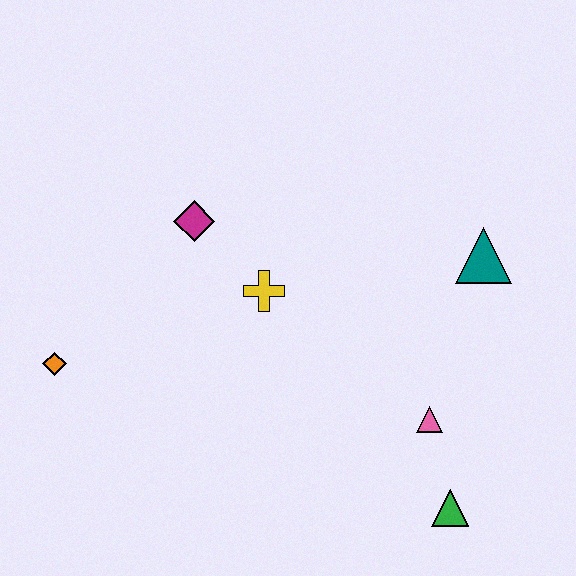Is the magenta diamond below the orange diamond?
No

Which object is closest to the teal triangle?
The pink triangle is closest to the teal triangle.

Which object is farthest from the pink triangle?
The orange diamond is farthest from the pink triangle.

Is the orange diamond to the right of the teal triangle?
No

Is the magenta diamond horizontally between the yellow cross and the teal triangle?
No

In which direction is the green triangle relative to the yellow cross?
The green triangle is below the yellow cross.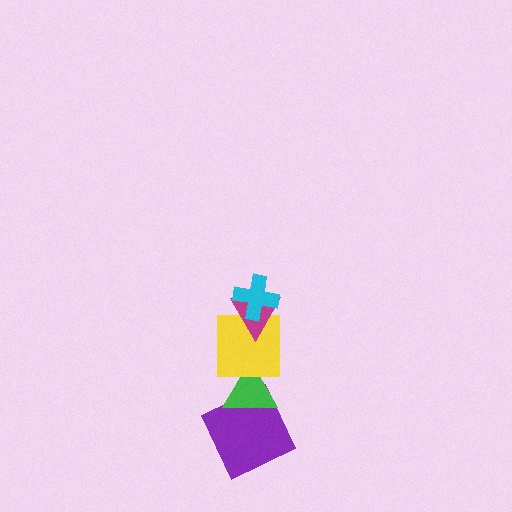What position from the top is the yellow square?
The yellow square is 3rd from the top.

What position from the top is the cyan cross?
The cyan cross is 1st from the top.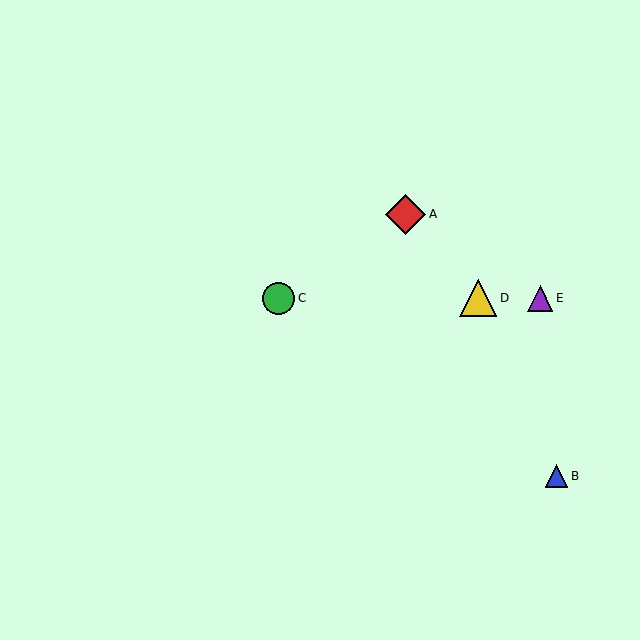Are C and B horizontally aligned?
No, C is at y≈298 and B is at y≈476.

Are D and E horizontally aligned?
Yes, both are at y≈298.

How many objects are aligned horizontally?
3 objects (C, D, E) are aligned horizontally.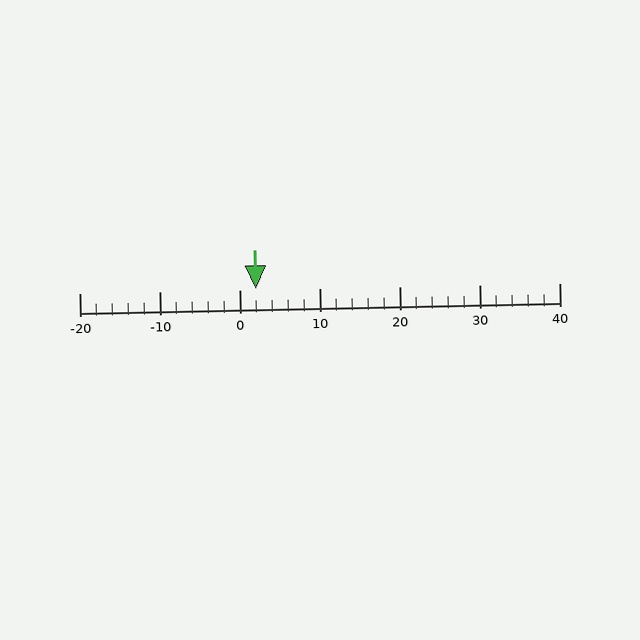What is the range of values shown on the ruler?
The ruler shows values from -20 to 40.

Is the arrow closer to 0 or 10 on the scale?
The arrow is closer to 0.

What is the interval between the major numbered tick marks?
The major tick marks are spaced 10 units apart.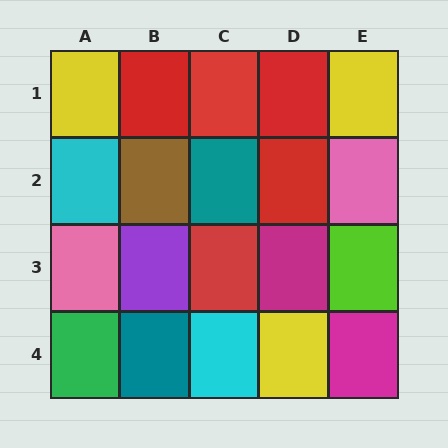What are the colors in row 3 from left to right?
Pink, purple, red, magenta, lime.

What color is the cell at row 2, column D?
Red.